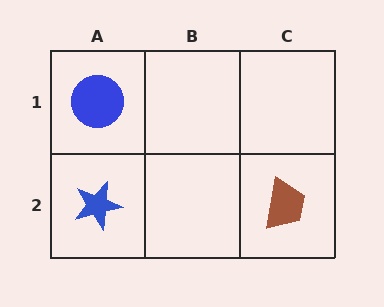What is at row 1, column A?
A blue circle.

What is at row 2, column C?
A brown trapezoid.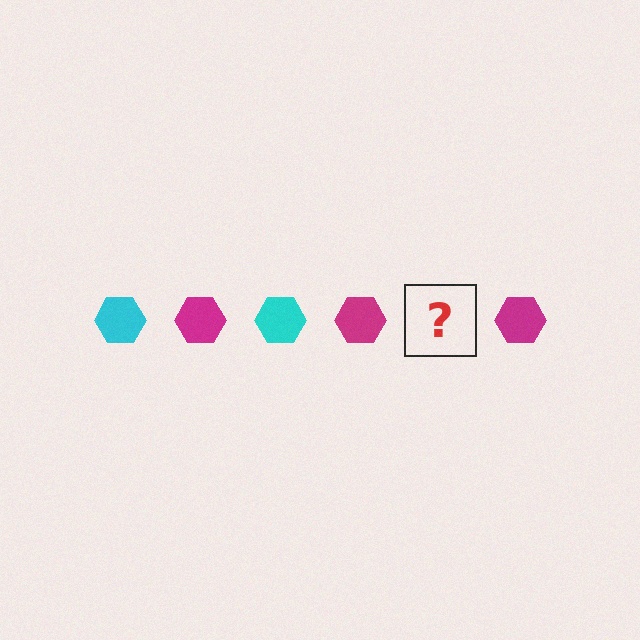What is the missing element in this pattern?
The missing element is a cyan hexagon.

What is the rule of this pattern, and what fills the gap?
The rule is that the pattern cycles through cyan, magenta hexagons. The gap should be filled with a cyan hexagon.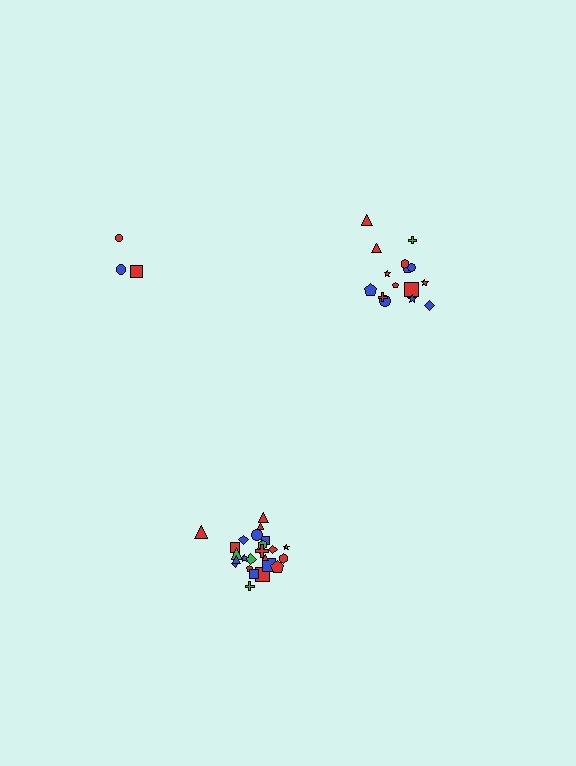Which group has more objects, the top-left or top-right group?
The top-right group.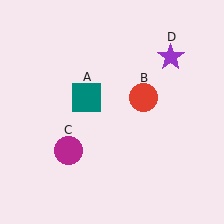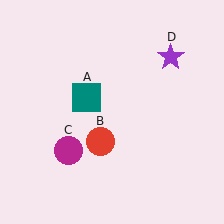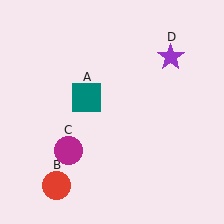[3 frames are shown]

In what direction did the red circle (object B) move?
The red circle (object B) moved down and to the left.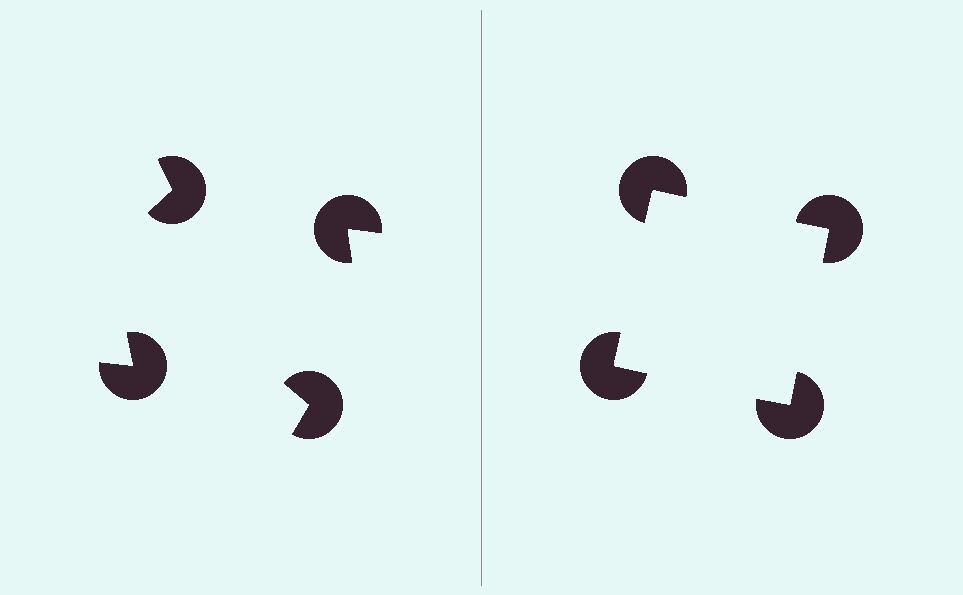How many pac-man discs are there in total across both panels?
8 — 4 on each side.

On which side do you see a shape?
An illusory square appears on the right side. On the left side the wedge cuts are rotated, so no coherent shape forms.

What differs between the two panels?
The pac-man discs are positioned identically on both sides; only the wedge orientations differ. On the right they align to a square; on the left they are misaligned.